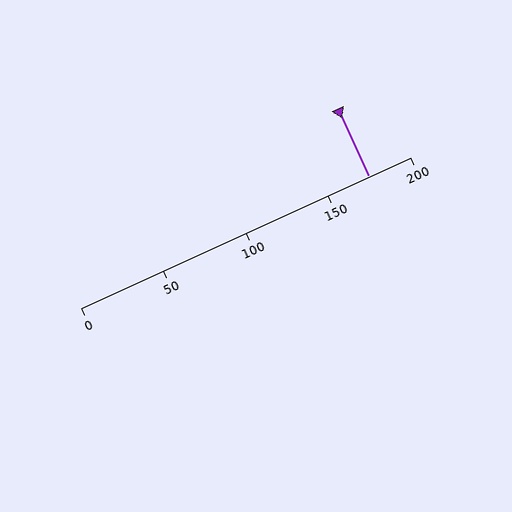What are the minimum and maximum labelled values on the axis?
The axis runs from 0 to 200.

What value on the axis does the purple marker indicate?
The marker indicates approximately 175.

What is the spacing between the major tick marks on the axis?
The major ticks are spaced 50 apart.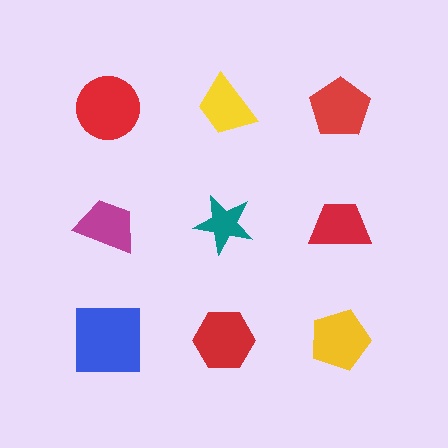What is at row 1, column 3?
A red pentagon.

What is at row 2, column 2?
A teal star.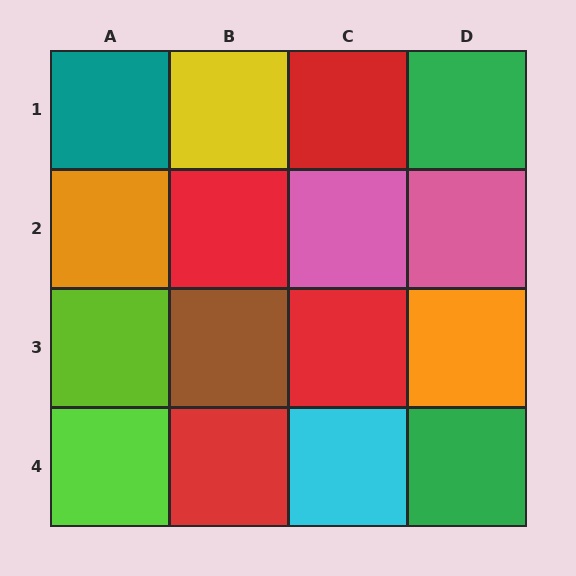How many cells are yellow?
1 cell is yellow.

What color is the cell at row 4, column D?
Green.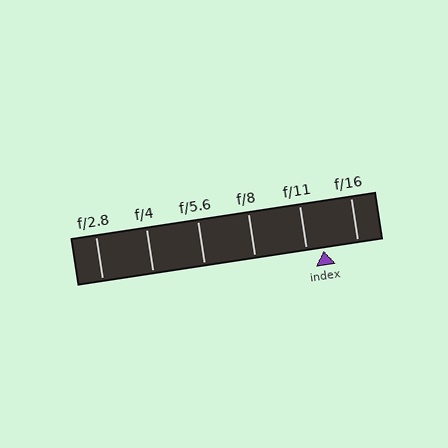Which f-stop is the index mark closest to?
The index mark is closest to f/11.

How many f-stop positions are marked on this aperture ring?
There are 6 f-stop positions marked.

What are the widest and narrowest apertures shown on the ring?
The widest aperture shown is f/2.8 and the narrowest is f/16.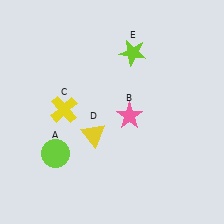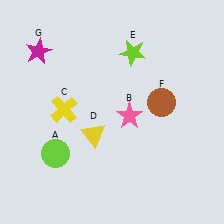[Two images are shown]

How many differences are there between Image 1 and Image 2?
There are 2 differences between the two images.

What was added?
A brown circle (F), a magenta star (G) were added in Image 2.